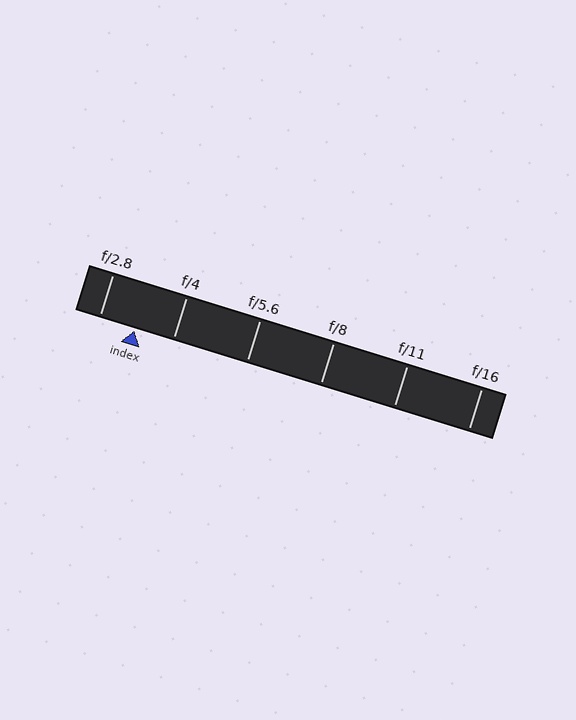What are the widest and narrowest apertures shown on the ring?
The widest aperture shown is f/2.8 and the narrowest is f/16.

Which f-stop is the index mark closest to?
The index mark is closest to f/2.8.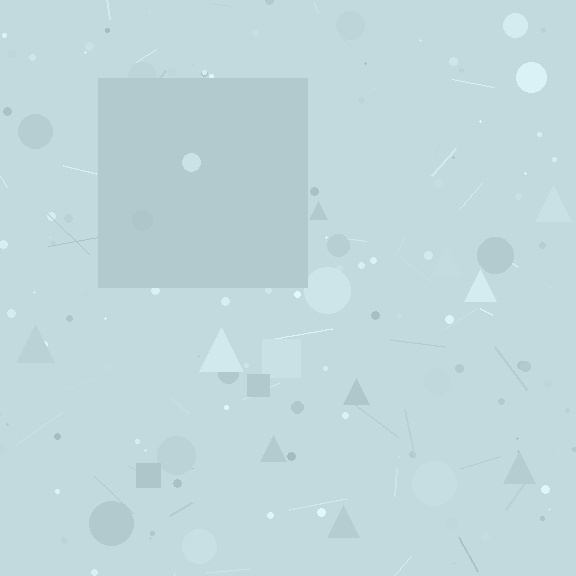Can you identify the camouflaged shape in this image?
The camouflaged shape is a square.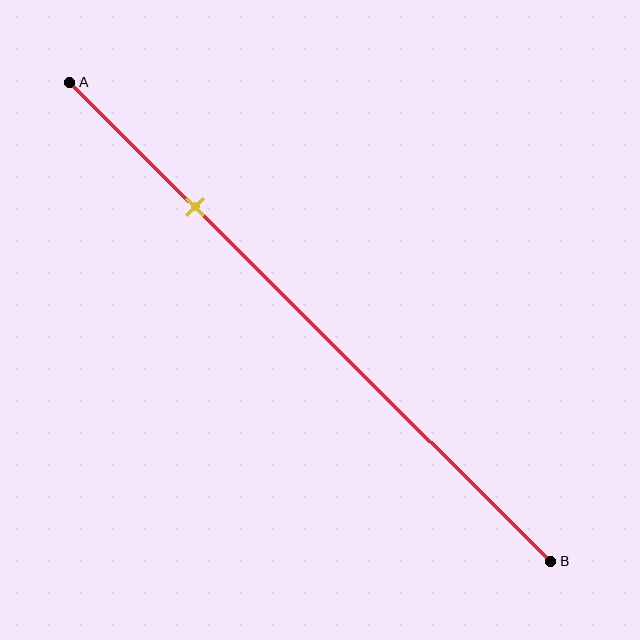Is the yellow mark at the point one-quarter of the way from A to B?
Yes, the mark is approximately at the one-quarter point.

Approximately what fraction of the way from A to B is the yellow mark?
The yellow mark is approximately 25% of the way from A to B.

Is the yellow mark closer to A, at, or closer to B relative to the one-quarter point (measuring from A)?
The yellow mark is approximately at the one-quarter point of segment AB.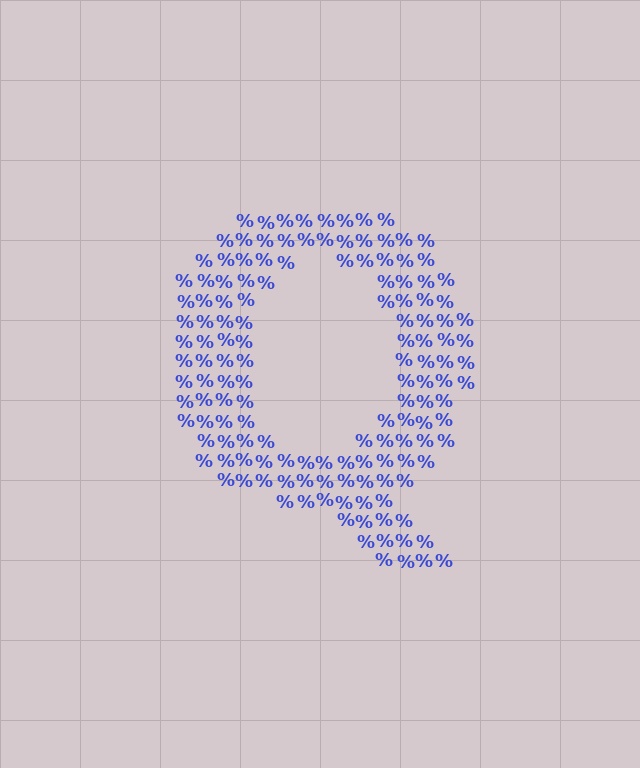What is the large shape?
The large shape is the letter Q.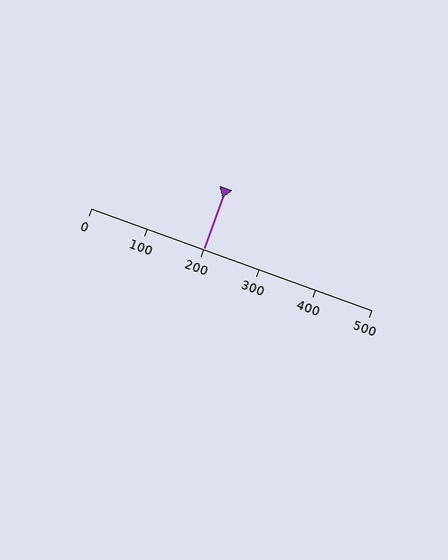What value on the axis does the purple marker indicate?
The marker indicates approximately 200.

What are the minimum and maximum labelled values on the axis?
The axis runs from 0 to 500.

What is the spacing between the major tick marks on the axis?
The major ticks are spaced 100 apart.